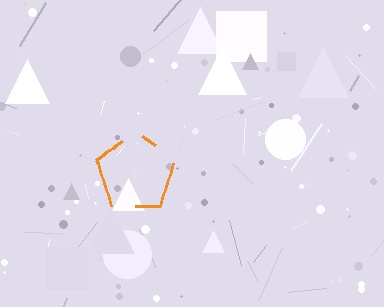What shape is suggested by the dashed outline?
The dashed outline suggests a pentagon.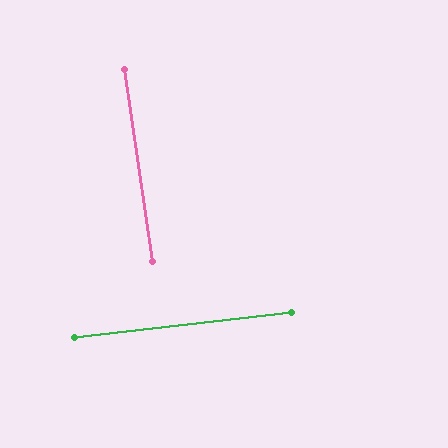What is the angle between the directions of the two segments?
Approximately 88 degrees.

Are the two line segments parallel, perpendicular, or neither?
Perpendicular — they meet at approximately 88°.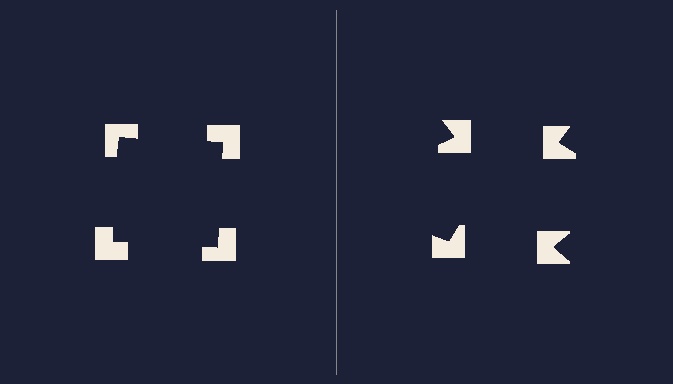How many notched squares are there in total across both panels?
8 — 4 on each side.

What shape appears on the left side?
An illusory square.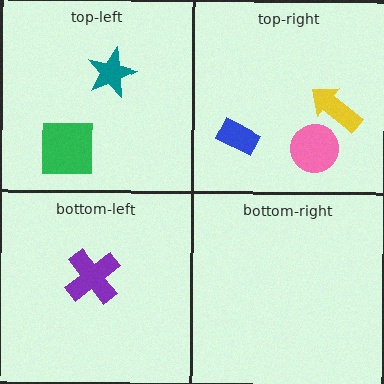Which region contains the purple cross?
The bottom-left region.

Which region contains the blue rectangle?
The top-right region.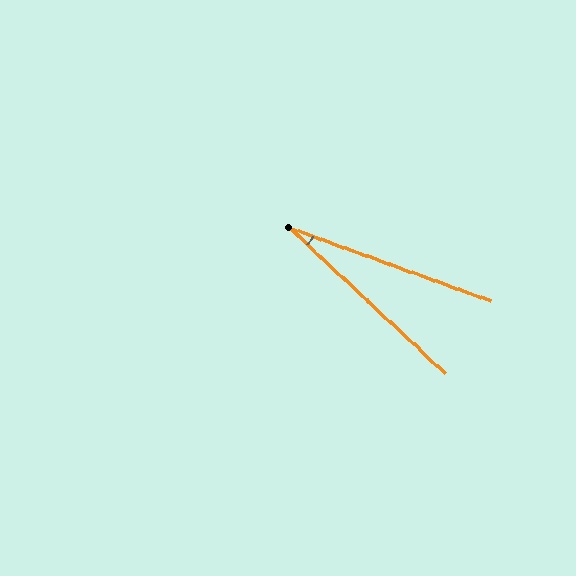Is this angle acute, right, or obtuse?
It is acute.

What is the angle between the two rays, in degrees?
Approximately 23 degrees.